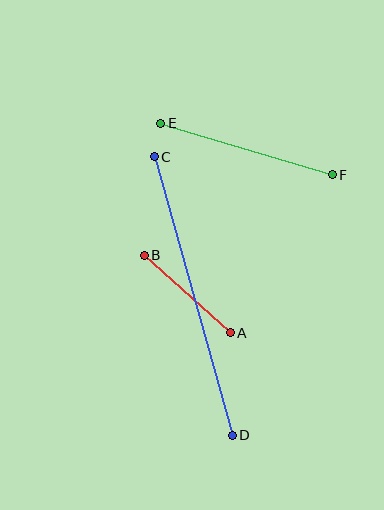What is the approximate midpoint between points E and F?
The midpoint is at approximately (247, 149) pixels.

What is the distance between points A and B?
The distance is approximately 116 pixels.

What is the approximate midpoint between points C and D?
The midpoint is at approximately (193, 296) pixels.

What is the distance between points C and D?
The distance is approximately 289 pixels.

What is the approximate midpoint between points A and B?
The midpoint is at approximately (187, 294) pixels.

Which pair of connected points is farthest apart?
Points C and D are farthest apart.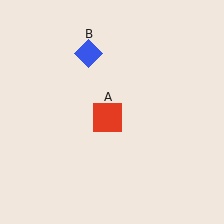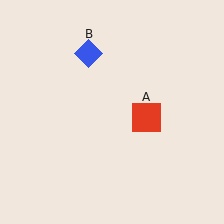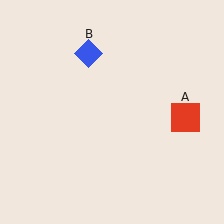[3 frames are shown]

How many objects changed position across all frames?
1 object changed position: red square (object A).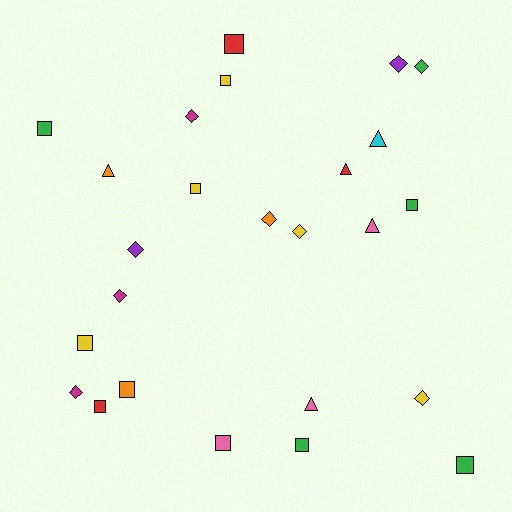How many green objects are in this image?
There are 5 green objects.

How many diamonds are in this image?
There are 9 diamonds.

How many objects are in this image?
There are 25 objects.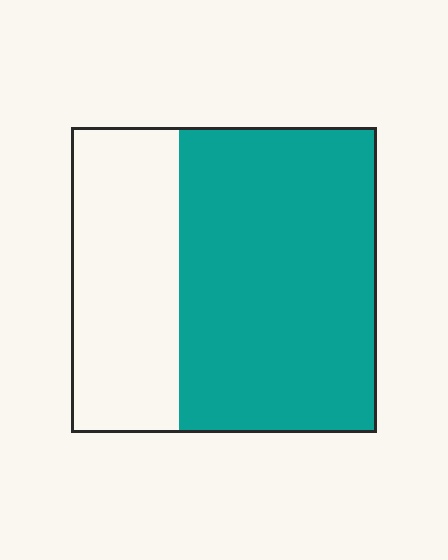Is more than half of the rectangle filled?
Yes.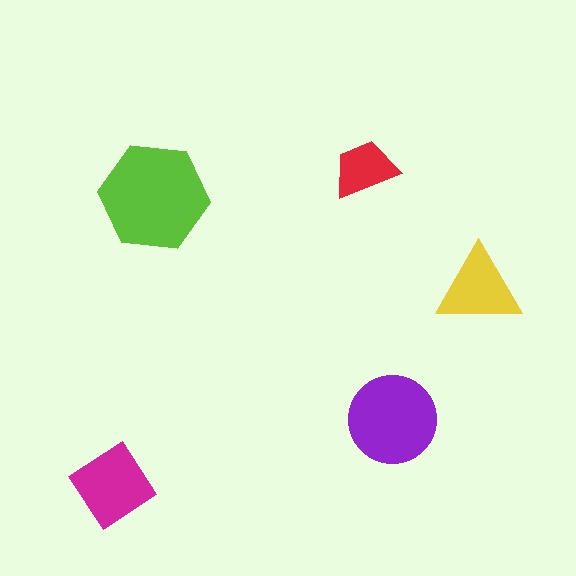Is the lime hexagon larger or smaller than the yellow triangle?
Larger.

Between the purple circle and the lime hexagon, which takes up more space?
The lime hexagon.